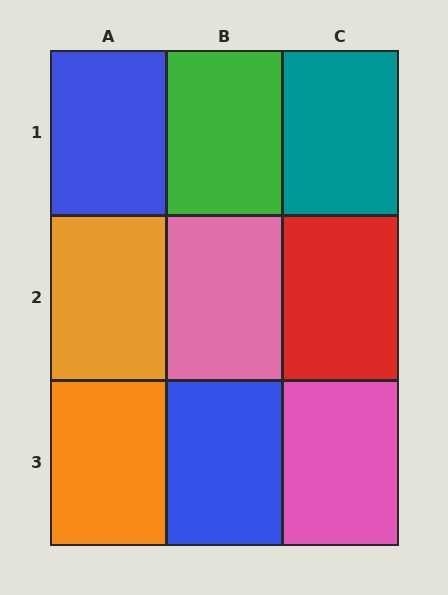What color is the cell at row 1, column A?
Blue.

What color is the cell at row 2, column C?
Red.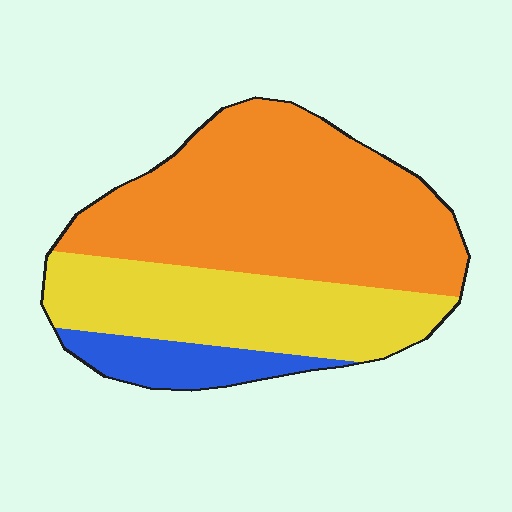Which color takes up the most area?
Orange, at roughly 55%.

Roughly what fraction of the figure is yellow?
Yellow takes up about one third (1/3) of the figure.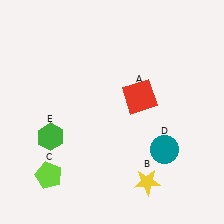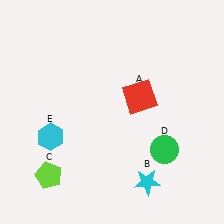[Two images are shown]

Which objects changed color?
B changed from yellow to cyan. D changed from teal to green. E changed from green to cyan.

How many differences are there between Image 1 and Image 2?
There are 3 differences between the two images.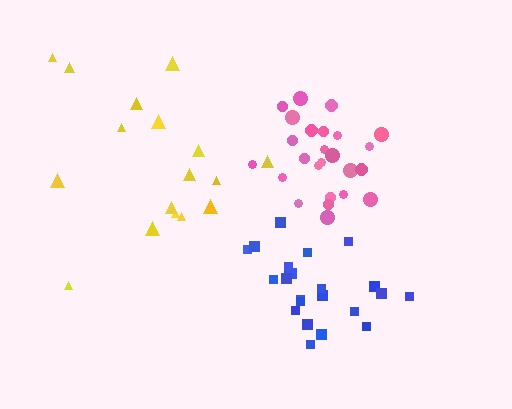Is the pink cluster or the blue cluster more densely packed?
Pink.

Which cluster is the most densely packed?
Pink.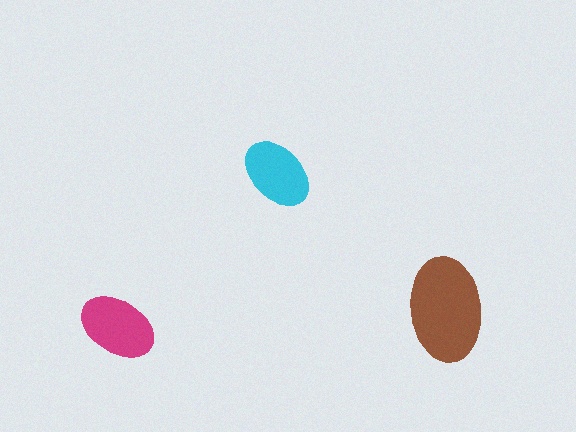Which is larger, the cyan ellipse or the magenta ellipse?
The magenta one.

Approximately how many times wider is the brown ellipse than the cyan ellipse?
About 1.5 times wider.